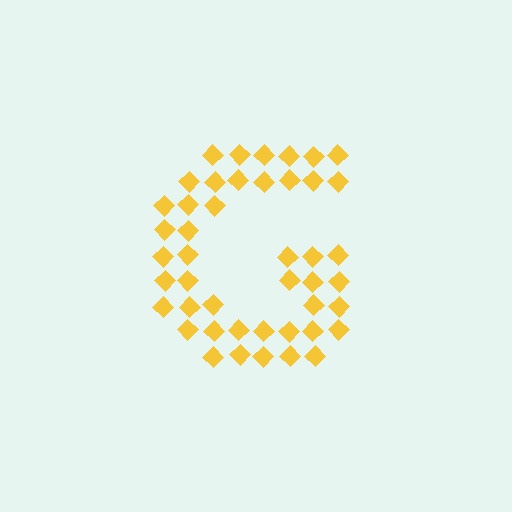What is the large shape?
The large shape is the letter G.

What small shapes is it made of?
It is made of small diamonds.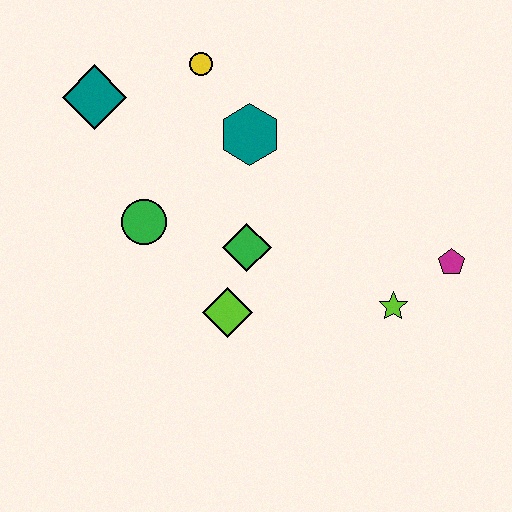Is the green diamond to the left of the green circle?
No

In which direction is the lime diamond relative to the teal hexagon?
The lime diamond is below the teal hexagon.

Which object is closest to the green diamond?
The lime diamond is closest to the green diamond.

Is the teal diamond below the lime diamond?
No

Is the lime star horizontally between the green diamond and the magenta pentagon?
Yes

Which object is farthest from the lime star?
The teal diamond is farthest from the lime star.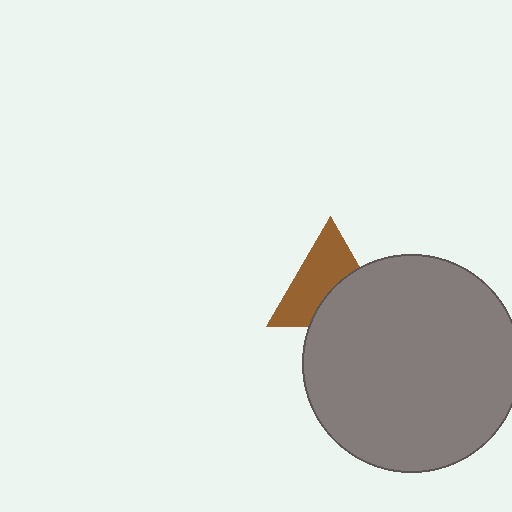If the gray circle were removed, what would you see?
You would see the complete brown triangle.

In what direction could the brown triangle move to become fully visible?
The brown triangle could move up. That would shift it out from behind the gray circle entirely.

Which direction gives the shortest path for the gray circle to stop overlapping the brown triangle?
Moving down gives the shortest separation.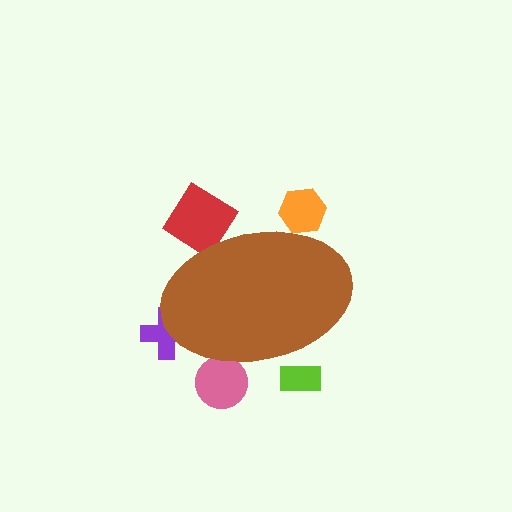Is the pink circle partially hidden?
Yes, the pink circle is partially hidden behind the brown ellipse.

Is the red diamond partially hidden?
Yes, the red diamond is partially hidden behind the brown ellipse.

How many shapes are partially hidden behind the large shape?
5 shapes are partially hidden.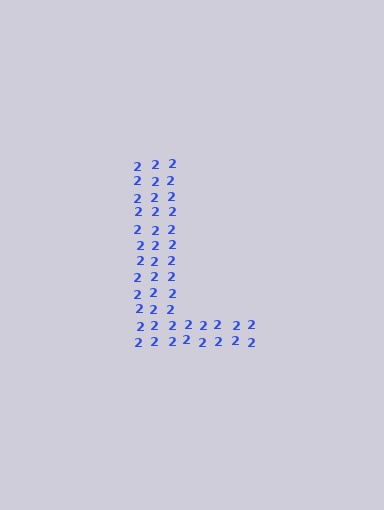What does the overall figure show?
The overall figure shows the letter L.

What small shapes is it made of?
It is made of small digit 2's.